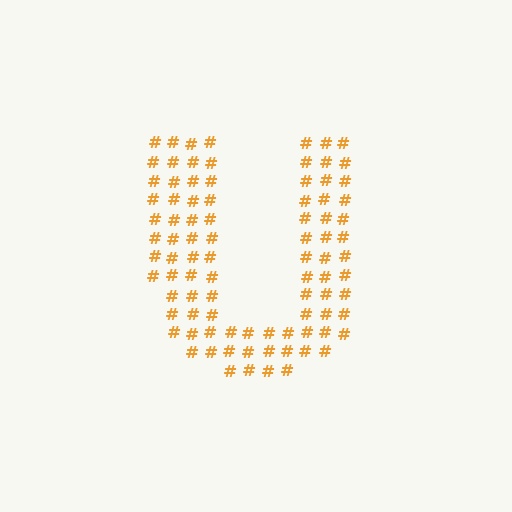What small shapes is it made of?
It is made of small hash symbols.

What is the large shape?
The large shape is the letter U.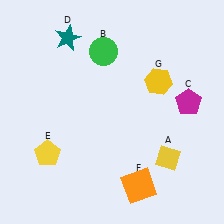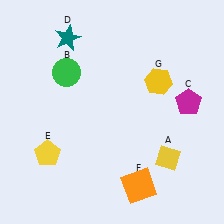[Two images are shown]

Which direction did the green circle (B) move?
The green circle (B) moved left.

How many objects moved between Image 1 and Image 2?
1 object moved between the two images.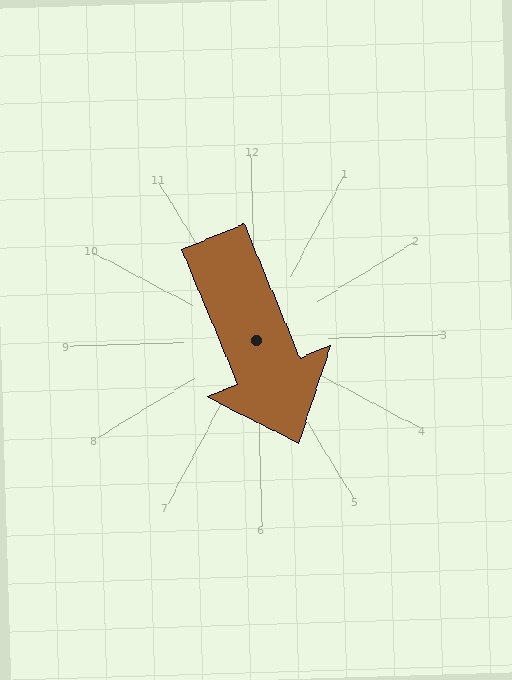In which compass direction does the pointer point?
South.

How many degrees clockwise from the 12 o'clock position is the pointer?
Approximately 159 degrees.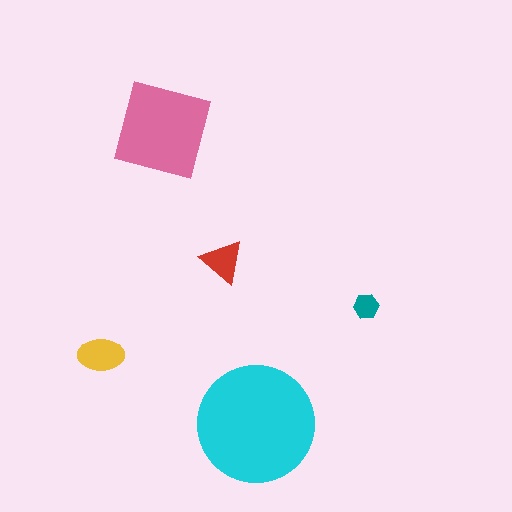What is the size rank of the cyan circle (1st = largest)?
1st.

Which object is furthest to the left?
The yellow ellipse is leftmost.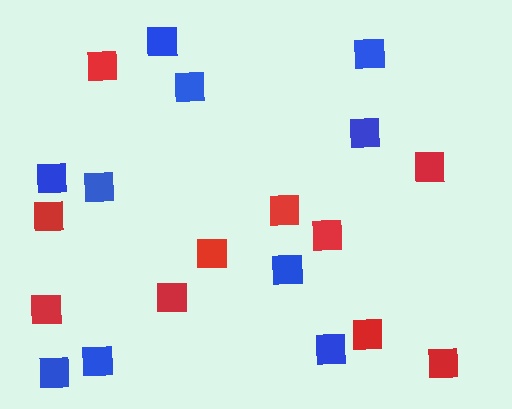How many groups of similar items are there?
There are 2 groups: one group of blue squares (10) and one group of red squares (10).